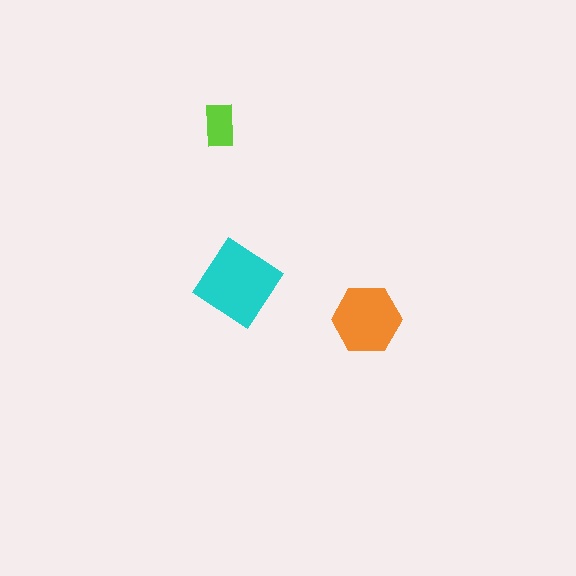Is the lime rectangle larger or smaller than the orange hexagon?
Smaller.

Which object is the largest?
The cyan diamond.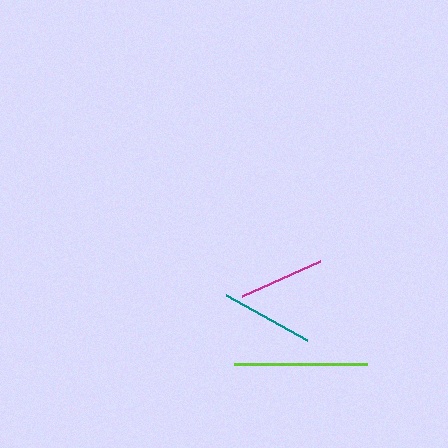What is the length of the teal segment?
The teal segment is approximately 93 pixels long.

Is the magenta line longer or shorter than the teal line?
The teal line is longer than the magenta line.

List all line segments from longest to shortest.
From longest to shortest: lime, teal, magenta.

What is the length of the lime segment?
The lime segment is approximately 133 pixels long.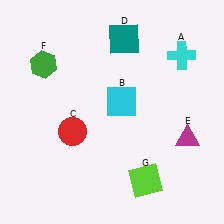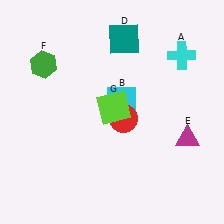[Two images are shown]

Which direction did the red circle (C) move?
The red circle (C) moved right.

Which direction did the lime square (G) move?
The lime square (G) moved up.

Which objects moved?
The objects that moved are: the red circle (C), the lime square (G).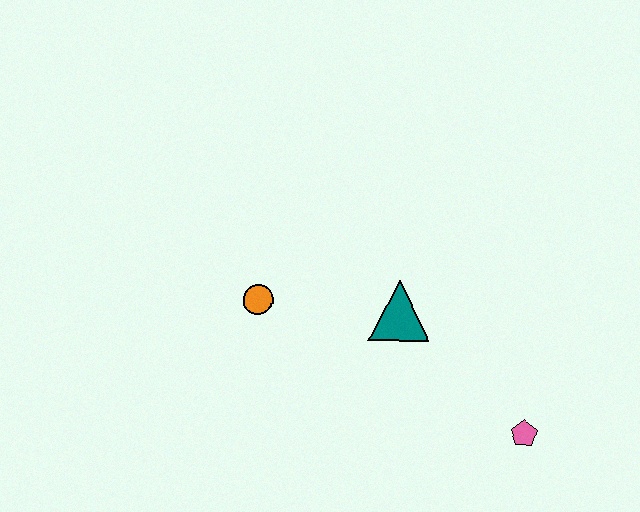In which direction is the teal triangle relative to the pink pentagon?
The teal triangle is to the left of the pink pentagon.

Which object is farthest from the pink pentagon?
The orange circle is farthest from the pink pentagon.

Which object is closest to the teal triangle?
The orange circle is closest to the teal triangle.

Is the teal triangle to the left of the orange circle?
No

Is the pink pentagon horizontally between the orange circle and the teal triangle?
No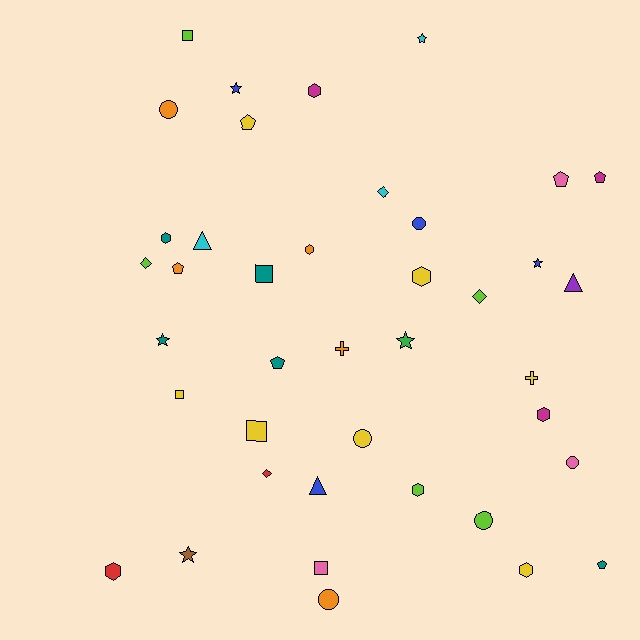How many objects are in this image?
There are 40 objects.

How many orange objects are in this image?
There are 5 orange objects.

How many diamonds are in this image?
There are 4 diamonds.